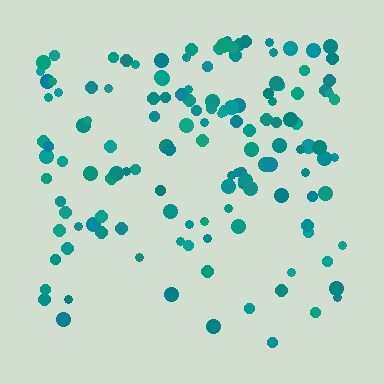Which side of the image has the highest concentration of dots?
The top.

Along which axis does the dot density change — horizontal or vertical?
Vertical.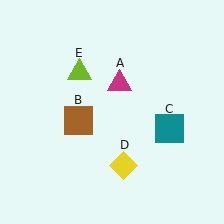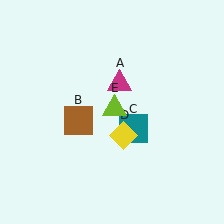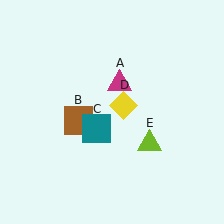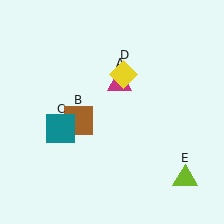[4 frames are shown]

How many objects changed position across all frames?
3 objects changed position: teal square (object C), yellow diamond (object D), lime triangle (object E).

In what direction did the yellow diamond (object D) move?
The yellow diamond (object D) moved up.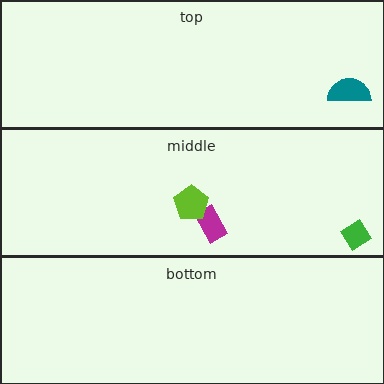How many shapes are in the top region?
1.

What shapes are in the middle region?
The green diamond, the magenta rectangle, the lime pentagon.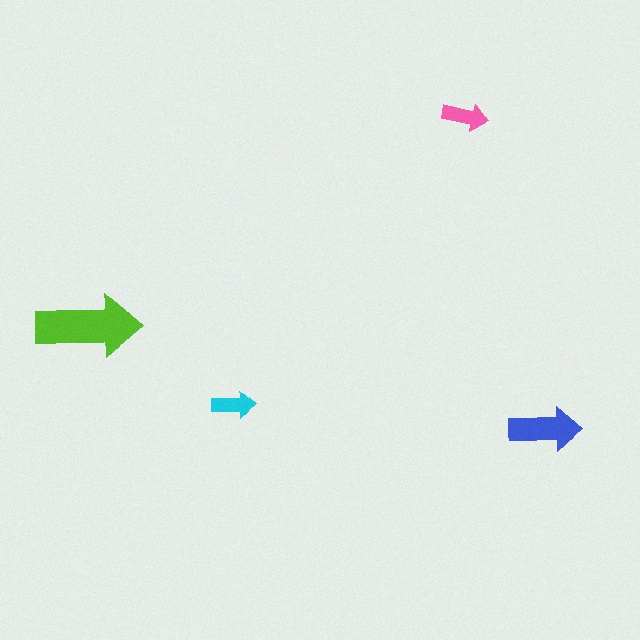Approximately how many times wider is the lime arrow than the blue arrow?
About 1.5 times wider.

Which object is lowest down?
The blue arrow is bottommost.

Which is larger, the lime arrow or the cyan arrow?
The lime one.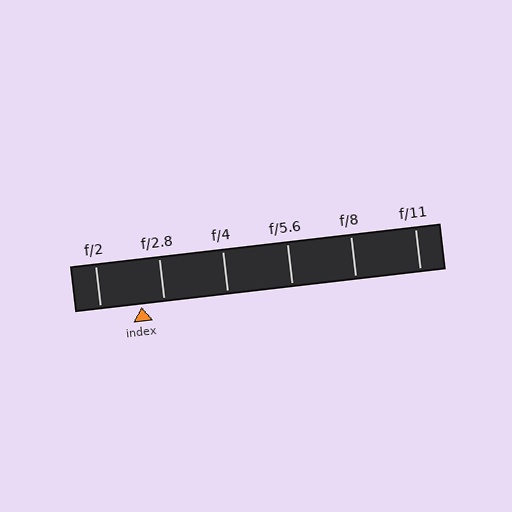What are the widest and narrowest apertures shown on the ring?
The widest aperture shown is f/2 and the narrowest is f/11.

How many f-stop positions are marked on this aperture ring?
There are 6 f-stop positions marked.